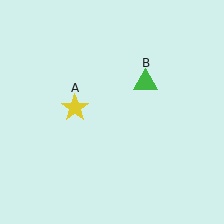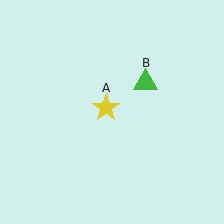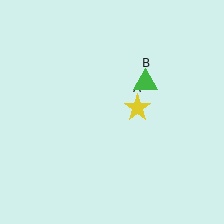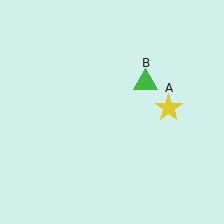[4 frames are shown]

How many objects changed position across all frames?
1 object changed position: yellow star (object A).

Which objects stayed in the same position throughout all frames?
Green triangle (object B) remained stationary.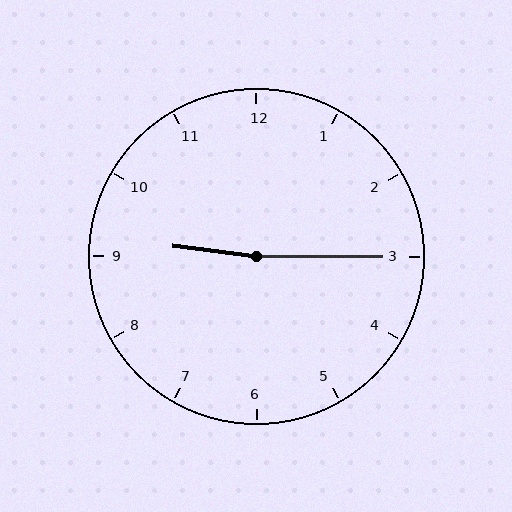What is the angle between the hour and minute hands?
Approximately 172 degrees.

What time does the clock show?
9:15.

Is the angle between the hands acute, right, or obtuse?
It is obtuse.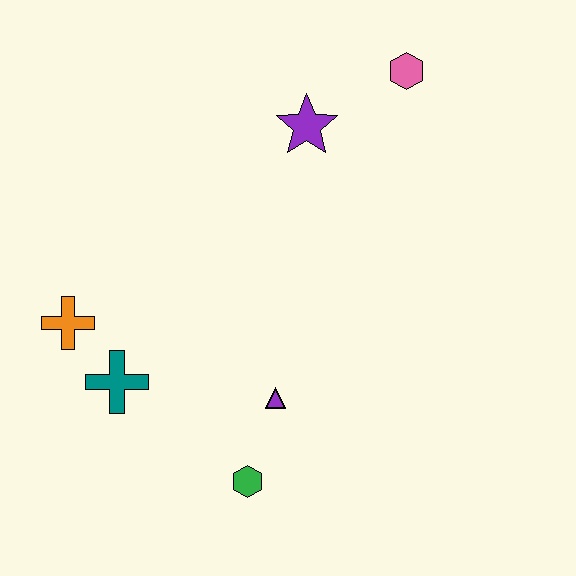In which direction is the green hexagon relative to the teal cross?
The green hexagon is to the right of the teal cross.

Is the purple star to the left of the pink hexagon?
Yes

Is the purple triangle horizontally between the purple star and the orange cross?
Yes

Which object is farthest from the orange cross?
The pink hexagon is farthest from the orange cross.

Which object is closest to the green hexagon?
The purple triangle is closest to the green hexagon.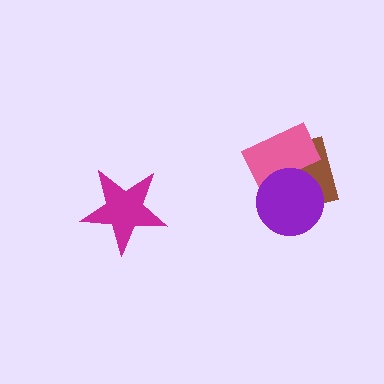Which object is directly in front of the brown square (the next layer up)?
The pink rectangle is directly in front of the brown square.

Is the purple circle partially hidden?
No, no other shape covers it.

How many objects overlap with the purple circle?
2 objects overlap with the purple circle.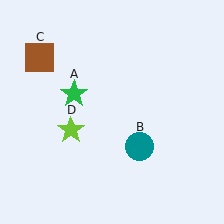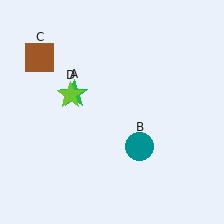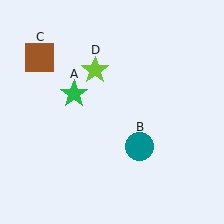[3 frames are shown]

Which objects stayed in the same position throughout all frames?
Green star (object A) and teal circle (object B) and brown square (object C) remained stationary.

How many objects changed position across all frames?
1 object changed position: lime star (object D).